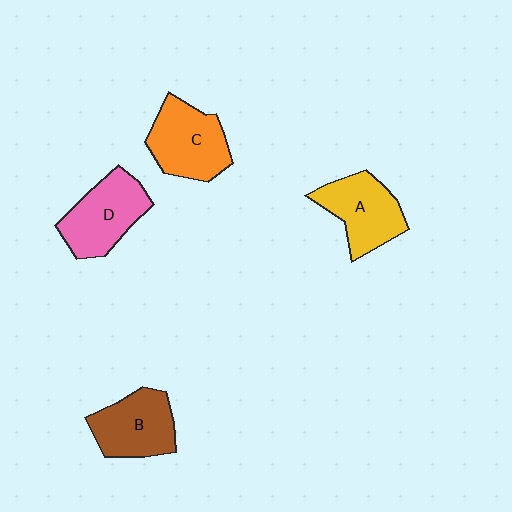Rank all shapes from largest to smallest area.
From largest to smallest: C (orange), D (pink), A (yellow), B (brown).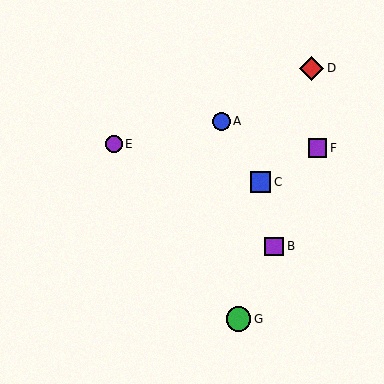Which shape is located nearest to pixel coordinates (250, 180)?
The blue square (labeled C) at (261, 182) is nearest to that location.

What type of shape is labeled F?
Shape F is a purple square.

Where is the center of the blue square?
The center of the blue square is at (261, 182).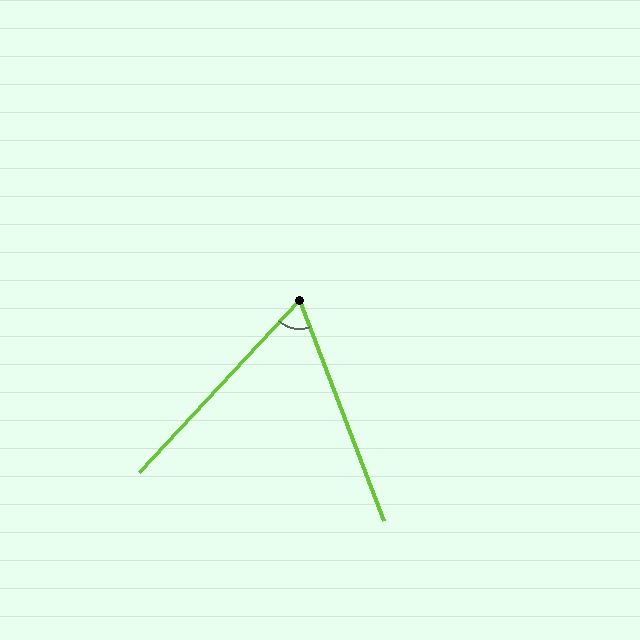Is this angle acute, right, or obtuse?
It is acute.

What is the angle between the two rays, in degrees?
Approximately 64 degrees.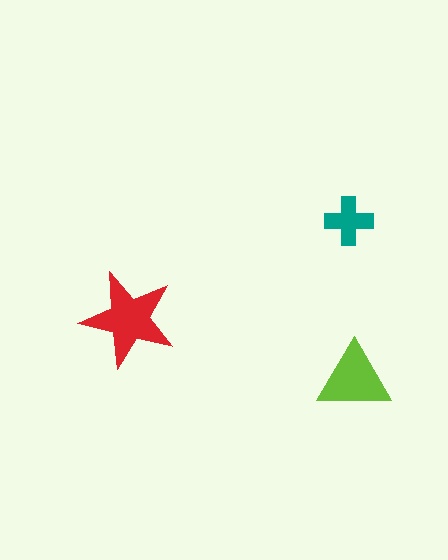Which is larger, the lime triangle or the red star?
The red star.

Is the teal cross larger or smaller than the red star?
Smaller.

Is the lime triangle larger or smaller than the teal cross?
Larger.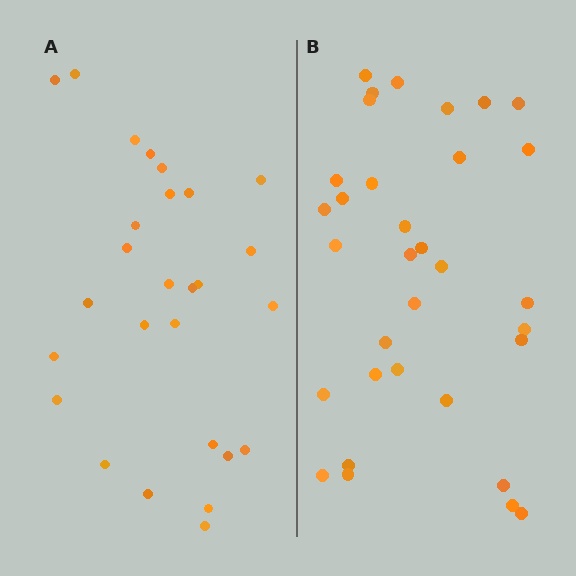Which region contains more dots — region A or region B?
Region B (the right region) has more dots.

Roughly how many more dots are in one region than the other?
Region B has about 6 more dots than region A.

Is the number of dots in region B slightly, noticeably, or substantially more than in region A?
Region B has only slightly more — the two regions are fairly close. The ratio is roughly 1.2 to 1.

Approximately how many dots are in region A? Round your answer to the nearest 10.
About 30 dots. (The exact count is 27, which rounds to 30.)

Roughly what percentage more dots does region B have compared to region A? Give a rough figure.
About 20% more.